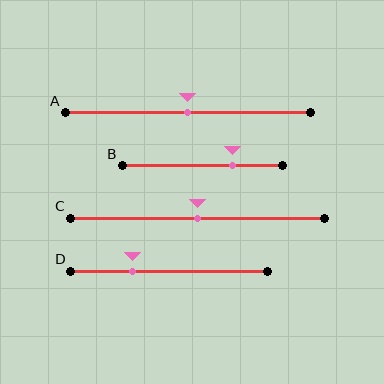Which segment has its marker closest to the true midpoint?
Segment A has its marker closest to the true midpoint.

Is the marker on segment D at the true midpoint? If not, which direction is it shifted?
No, the marker on segment D is shifted to the left by about 18% of the segment length.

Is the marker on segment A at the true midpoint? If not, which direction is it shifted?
Yes, the marker on segment A is at the true midpoint.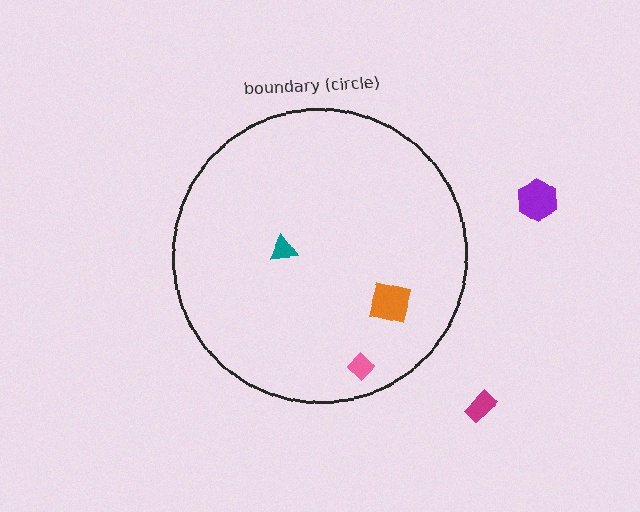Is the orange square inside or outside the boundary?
Inside.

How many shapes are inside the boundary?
3 inside, 2 outside.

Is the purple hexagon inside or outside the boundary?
Outside.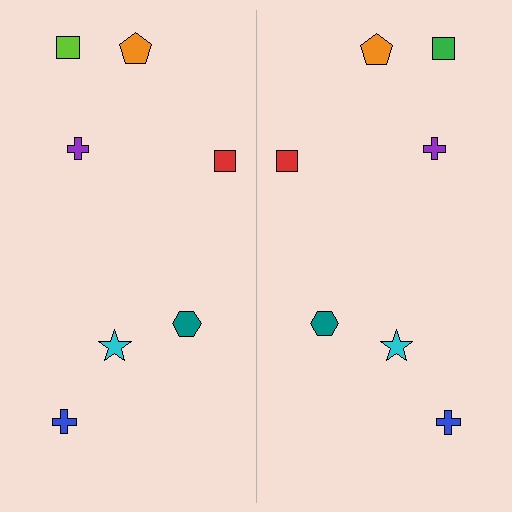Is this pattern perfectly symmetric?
No, the pattern is not perfectly symmetric. The green square on the right side breaks the symmetry — its mirror counterpart is lime.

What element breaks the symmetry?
The green square on the right side breaks the symmetry — its mirror counterpart is lime.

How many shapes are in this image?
There are 14 shapes in this image.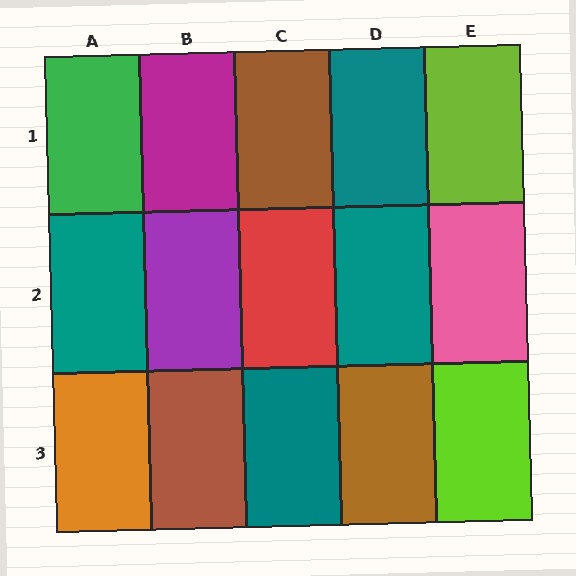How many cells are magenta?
1 cell is magenta.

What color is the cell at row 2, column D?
Teal.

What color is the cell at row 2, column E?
Pink.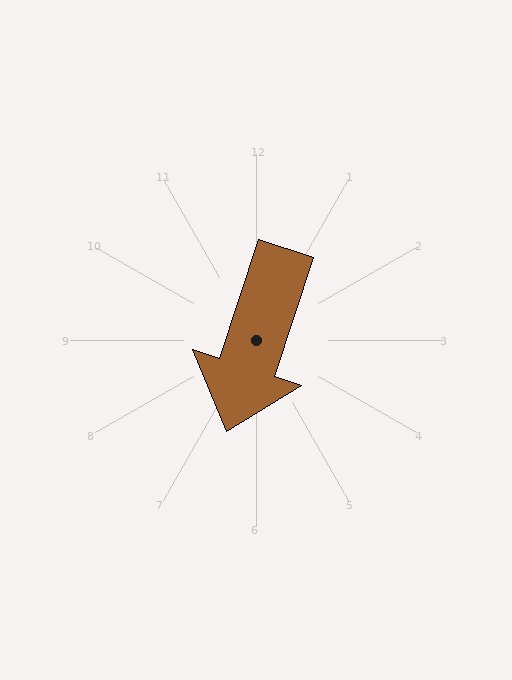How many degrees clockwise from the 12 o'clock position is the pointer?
Approximately 198 degrees.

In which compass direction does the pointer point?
South.